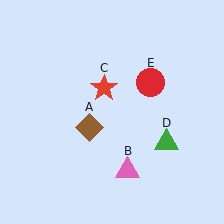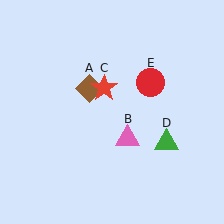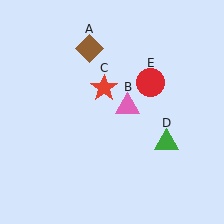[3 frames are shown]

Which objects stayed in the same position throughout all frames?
Red star (object C) and green triangle (object D) and red circle (object E) remained stationary.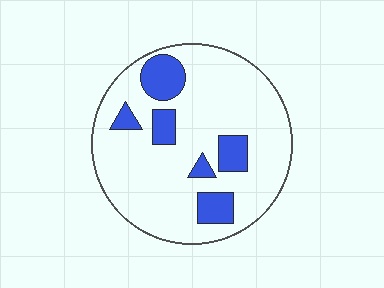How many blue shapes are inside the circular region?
6.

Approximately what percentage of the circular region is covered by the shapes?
Approximately 20%.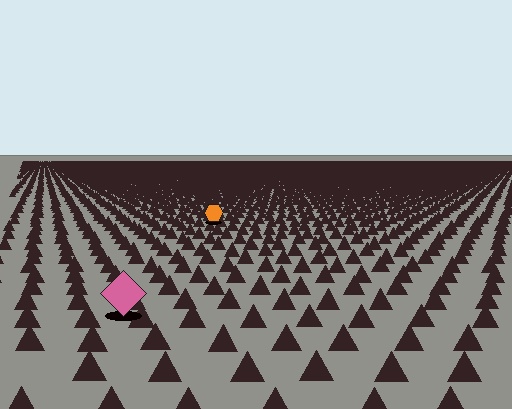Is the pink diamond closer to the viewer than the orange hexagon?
Yes. The pink diamond is closer — you can tell from the texture gradient: the ground texture is coarser near it.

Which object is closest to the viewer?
The pink diamond is closest. The texture marks near it are larger and more spread out.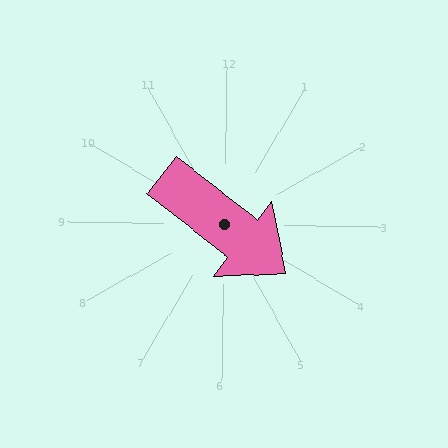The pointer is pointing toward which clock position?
Roughly 4 o'clock.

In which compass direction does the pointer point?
Southeast.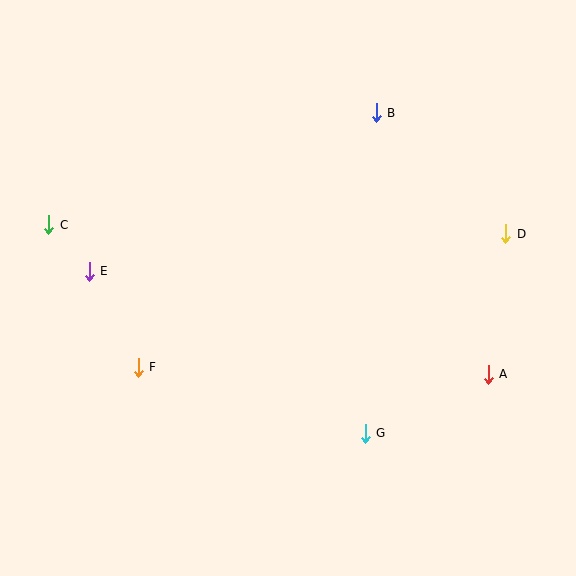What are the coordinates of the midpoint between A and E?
The midpoint between A and E is at (289, 323).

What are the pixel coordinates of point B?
Point B is at (376, 113).